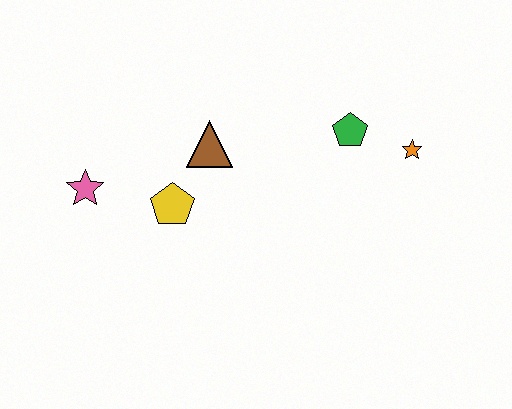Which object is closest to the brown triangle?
The yellow pentagon is closest to the brown triangle.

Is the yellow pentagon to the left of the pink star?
No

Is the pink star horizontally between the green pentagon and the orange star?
No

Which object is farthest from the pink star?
The orange star is farthest from the pink star.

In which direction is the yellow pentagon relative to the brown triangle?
The yellow pentagon is below the brown triangle.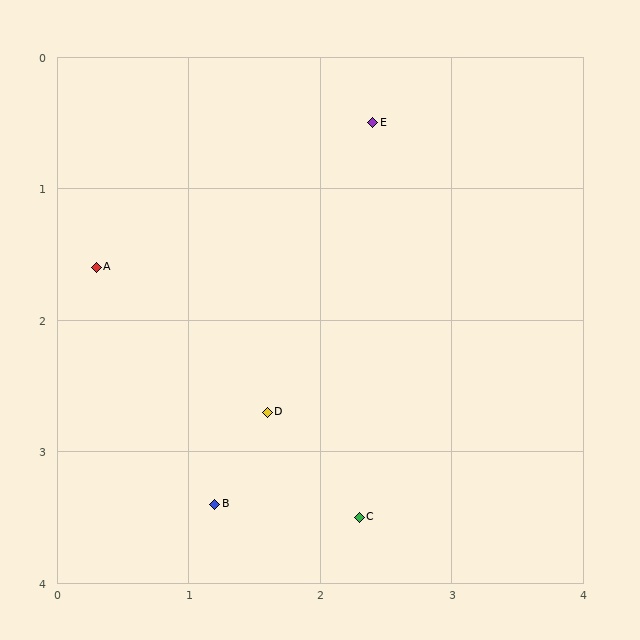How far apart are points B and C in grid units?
Points B and C are about 1.1 grid units apart.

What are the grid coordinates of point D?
Point D is at approximately (1.6, 2.7).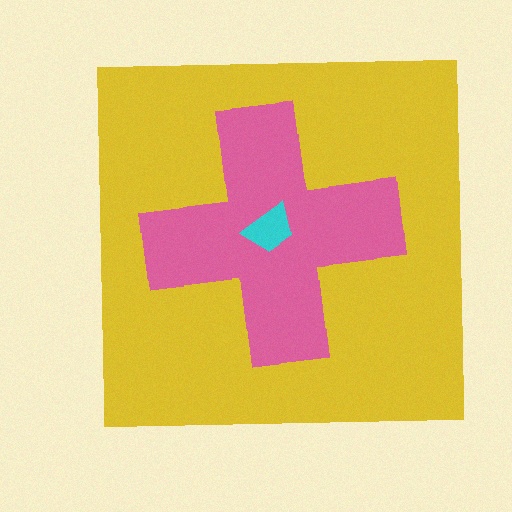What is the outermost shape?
The yellow square.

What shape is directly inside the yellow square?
The pink cross.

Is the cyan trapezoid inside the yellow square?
Yes.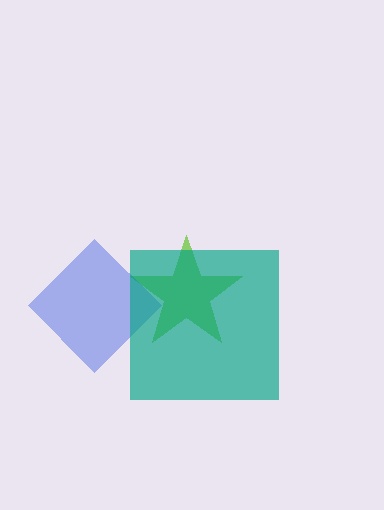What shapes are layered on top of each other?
The layered shapes are: a lime star, a blue diamond, a teal square.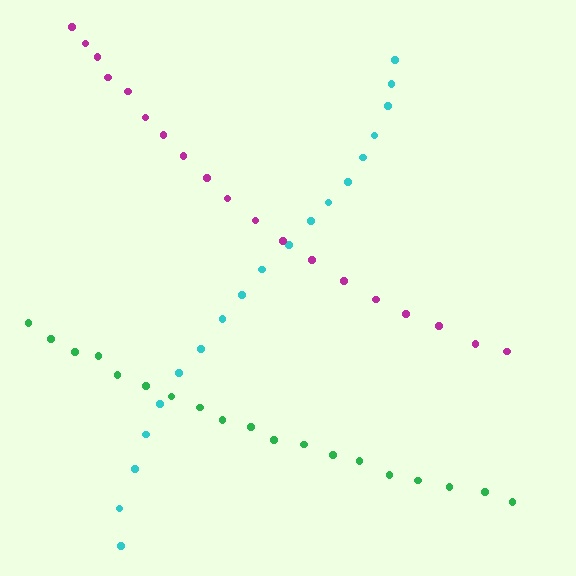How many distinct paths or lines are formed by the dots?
There are 3 distinct paths.